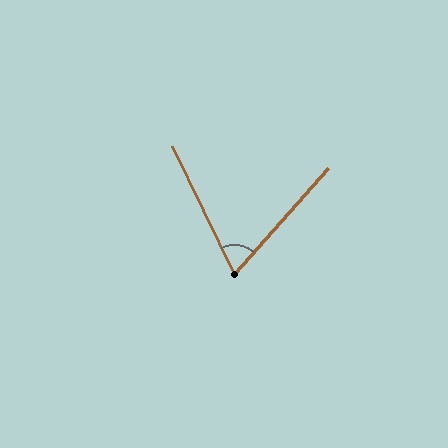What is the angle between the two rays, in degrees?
Approximately 68 degrees.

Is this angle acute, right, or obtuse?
It is acute.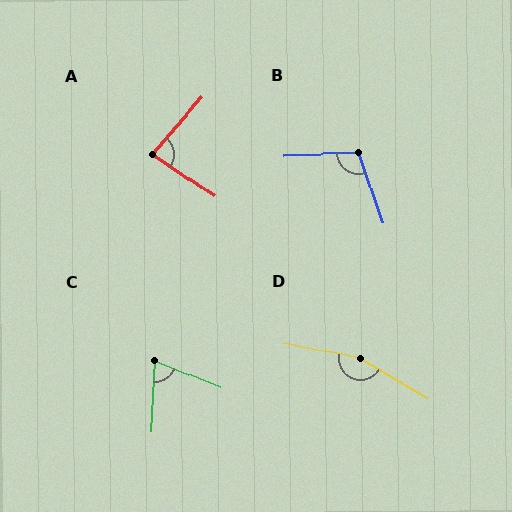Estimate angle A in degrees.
Approximately 83 degrees.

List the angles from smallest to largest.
C (71°), A (83°), B (106°), D (161°).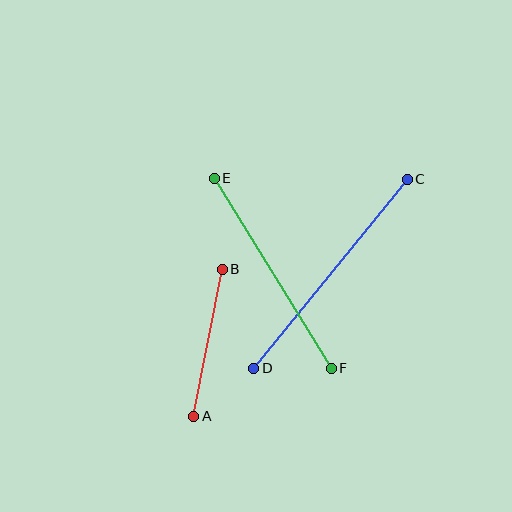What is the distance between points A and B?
The distance is approximately 150 pixels.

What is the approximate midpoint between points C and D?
The midpoint is at approximately (330, 274) pixels.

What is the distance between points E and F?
The distance is approximately 223 pixels.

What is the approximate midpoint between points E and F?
The midpoint is at approximately (273, 273) pixels.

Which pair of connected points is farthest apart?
Points C and D are farthest apart.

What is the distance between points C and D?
The distance is approximately 244 pixels.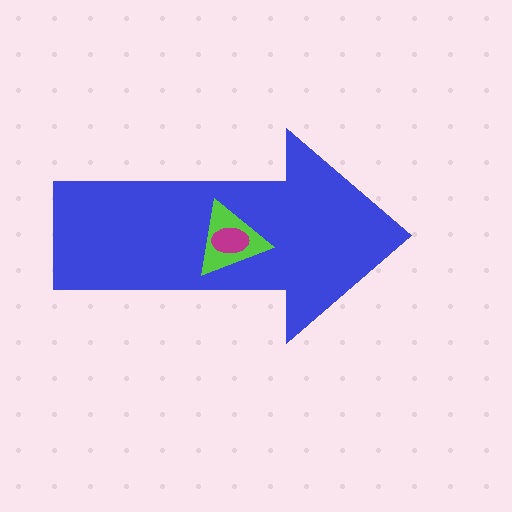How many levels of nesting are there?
3.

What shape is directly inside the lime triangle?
The magenta ellipse.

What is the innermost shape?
The magenta ellipse.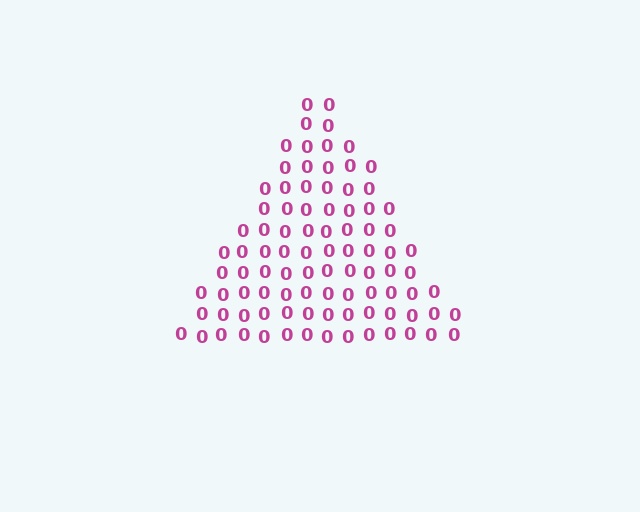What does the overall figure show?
The overall figure shows a triangle.